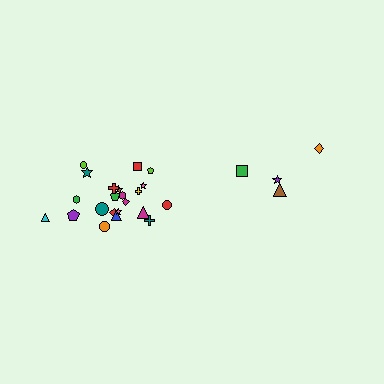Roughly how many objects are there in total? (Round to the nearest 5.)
Roughly 25 objects in total.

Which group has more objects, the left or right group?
The left group.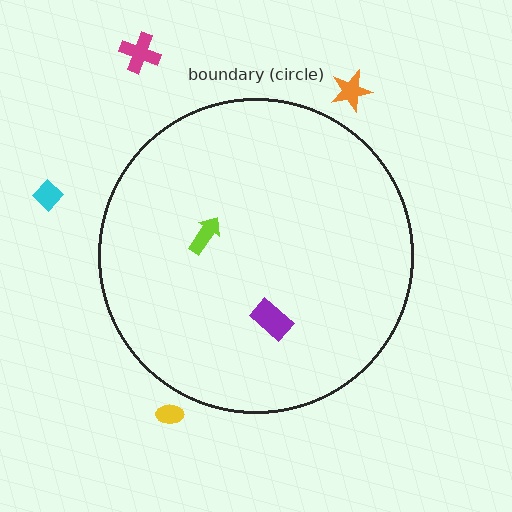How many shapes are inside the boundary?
2 inside, 4 outside.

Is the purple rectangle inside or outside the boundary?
Inside.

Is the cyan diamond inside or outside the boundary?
Outside.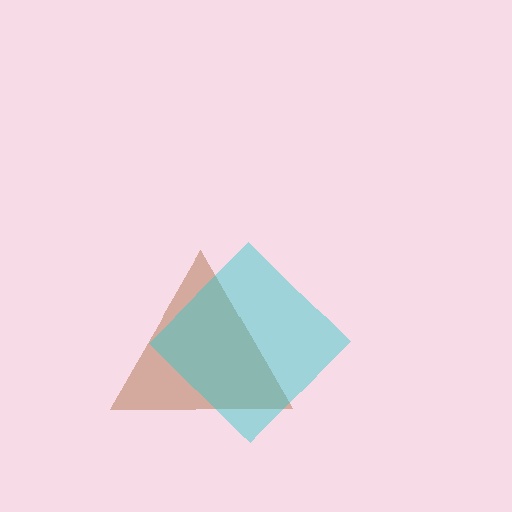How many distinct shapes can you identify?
There are 2 distinct shapes: a brown triangle, a cyan diamond.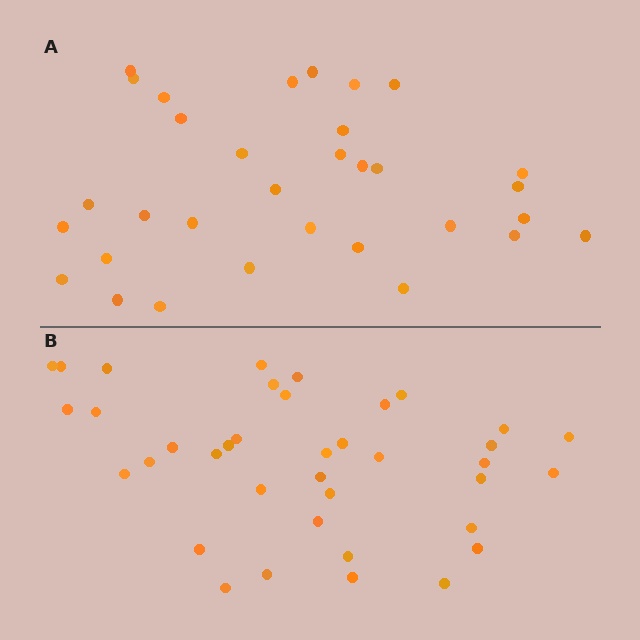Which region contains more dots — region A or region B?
Region B (the bottom region) has more dots.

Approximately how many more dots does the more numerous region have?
Region B has about 6 more dots than region A.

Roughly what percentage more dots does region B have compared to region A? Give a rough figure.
About 20% more.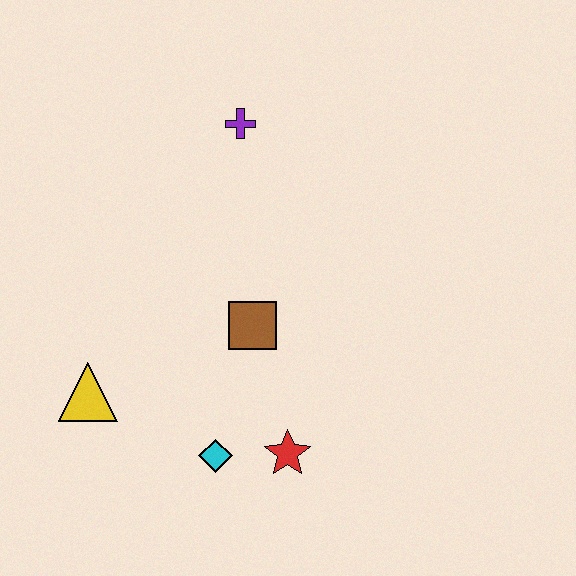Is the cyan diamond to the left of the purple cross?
Yes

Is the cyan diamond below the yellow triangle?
Yes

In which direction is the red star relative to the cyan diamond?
The red star is to the right of the cyan diamond.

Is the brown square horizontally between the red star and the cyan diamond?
Yes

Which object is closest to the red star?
The cyan diamond is closest to the red star.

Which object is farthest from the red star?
The purple cross is farthest from the red star.